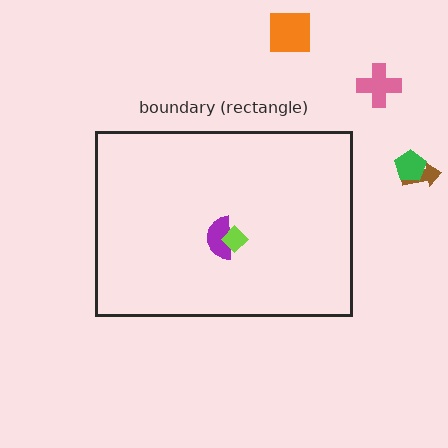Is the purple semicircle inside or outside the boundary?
Inside.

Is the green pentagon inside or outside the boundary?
Outside.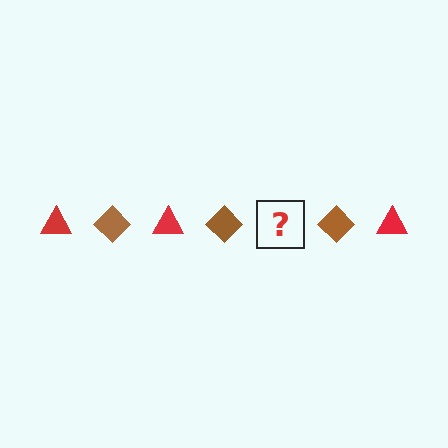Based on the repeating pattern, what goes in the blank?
The blank should be a red triangle.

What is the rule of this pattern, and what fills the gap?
The rule is that the pattern alternates between red triangle and brown diamond. The gap should be filled with a red triangle.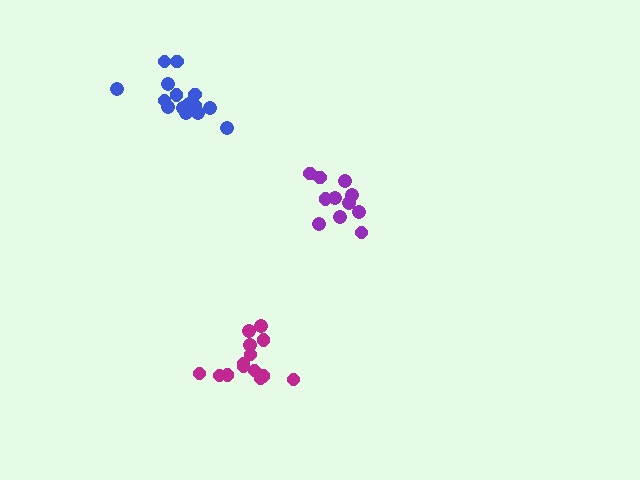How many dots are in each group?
Group 1: 14 dots, Group 2: 16 dots, Group 3: 11 dots (41 total).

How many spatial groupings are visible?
There are 3 spatial groupings.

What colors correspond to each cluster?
The clusters are colored: magenta, blue, purple.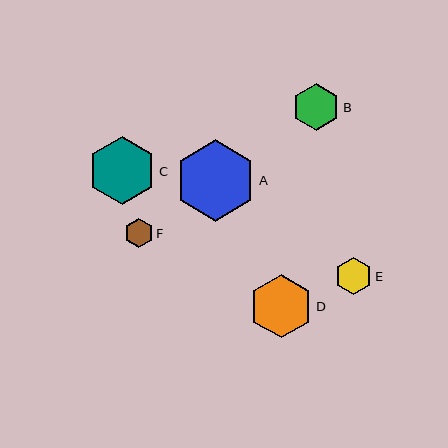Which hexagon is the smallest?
Hexagon F is the smallest with a size of approximately 29 pixels.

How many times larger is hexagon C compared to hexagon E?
Hexagon C is approximately 1.8 times the size of hexagon E.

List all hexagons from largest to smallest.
From largest to smallest: A, C, D, B, E, F.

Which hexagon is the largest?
Hexagon A is the largest with a size of approximately 81 pixels.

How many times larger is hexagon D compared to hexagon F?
Hexagon D is approximately 2.2 times the size of hexagon F.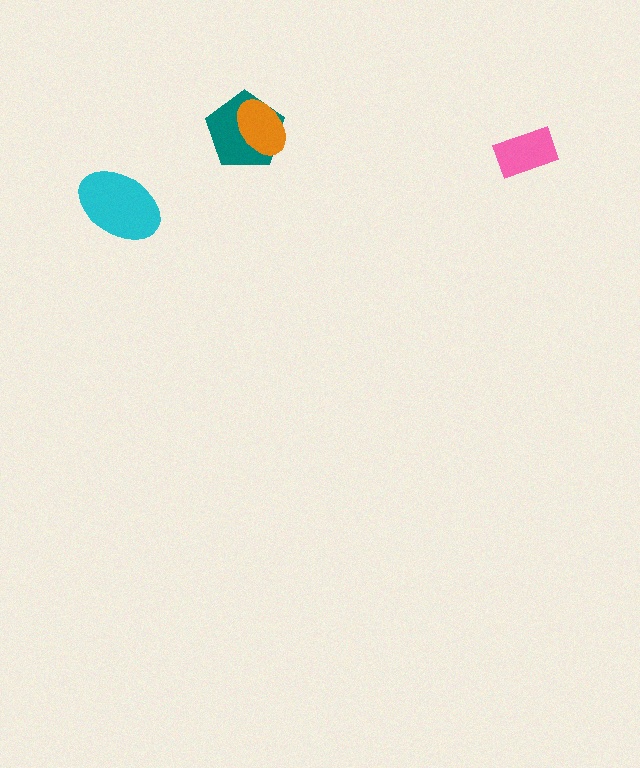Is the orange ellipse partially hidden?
No, no other shape covers it.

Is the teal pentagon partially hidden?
Yes, it is partially covered by another shape.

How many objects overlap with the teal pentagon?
1 object overlaps with the teal pentagon.